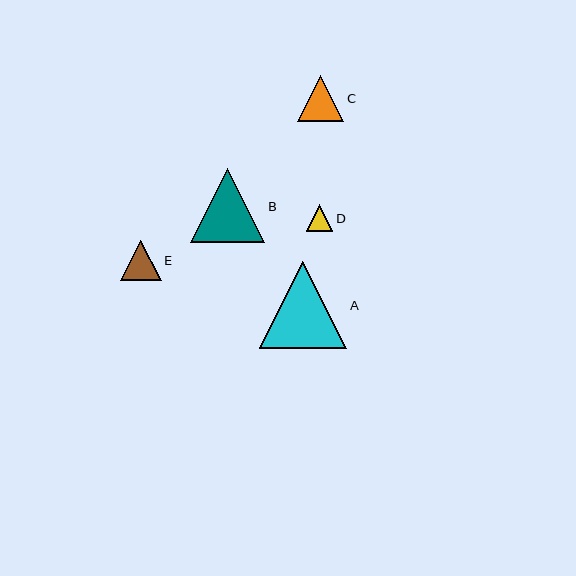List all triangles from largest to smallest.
From largest to smallest: A, B, C, E, D.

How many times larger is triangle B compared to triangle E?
Triangle B is approximately 1.8 times the size of triangle E.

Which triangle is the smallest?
Triangle D is the smallest with a size of approximately 27 pixels.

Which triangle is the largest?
Triangle A is the largest with a size of approximately 88 pixels.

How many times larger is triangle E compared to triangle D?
Triangle E is approximately 1.5 times the size of triangle D.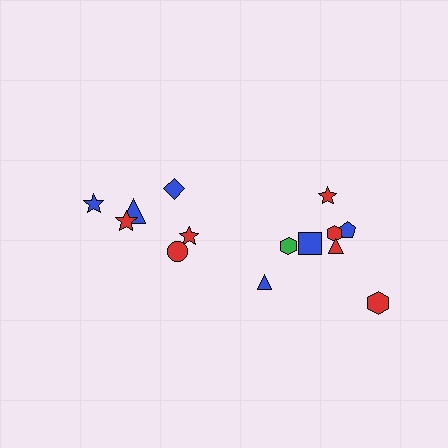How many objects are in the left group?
There are 6 objects.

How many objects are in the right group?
There are 8 objects.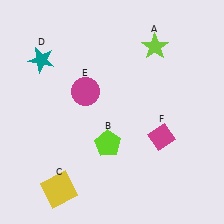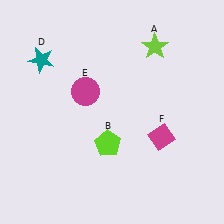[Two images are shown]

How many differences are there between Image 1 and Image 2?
There is 1 difference between the two images.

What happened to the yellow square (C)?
The yellow square (C) was removed in Image 2. It was in the bottom-left area of Image 1.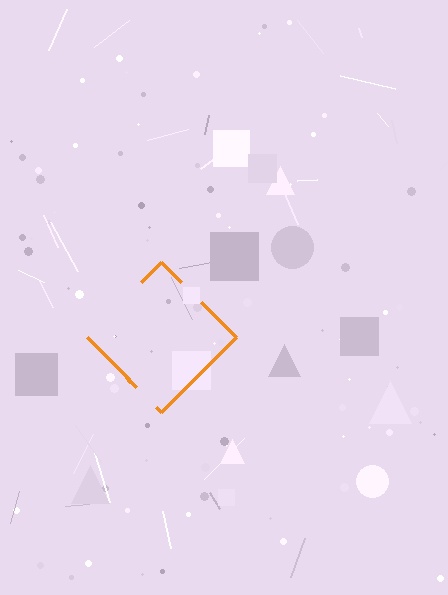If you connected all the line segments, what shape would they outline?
They would outline a diamond.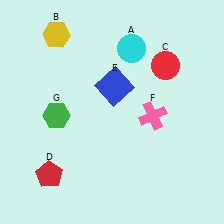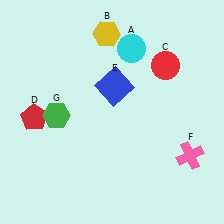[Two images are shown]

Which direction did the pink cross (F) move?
The pink cross (F) moved down.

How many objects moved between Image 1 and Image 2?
3 objects moved between the two images.